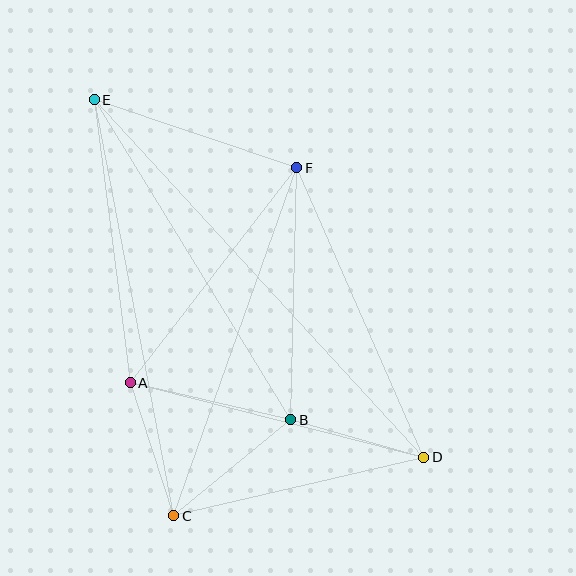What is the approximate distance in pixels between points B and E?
The distance between B and E is approximately 376 pixels.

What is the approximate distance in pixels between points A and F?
The distance between A and F is approximately 272 pixels.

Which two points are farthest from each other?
Points D and E are farthest from each other.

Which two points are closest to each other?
Points B and D are closest to each other.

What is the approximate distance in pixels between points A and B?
The distance between A and B is approximately 165 pixels.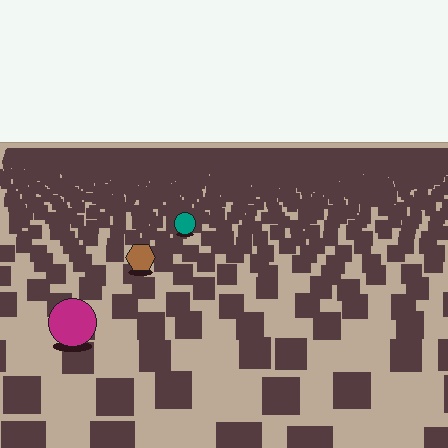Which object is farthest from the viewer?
The teal circle is farthest from the viewer. It appears smaller and the ground texture around it is denser.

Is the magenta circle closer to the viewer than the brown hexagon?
Yes. The magenta circle is closer — you can tell from the texture gradient: the ground texture is coarser near it.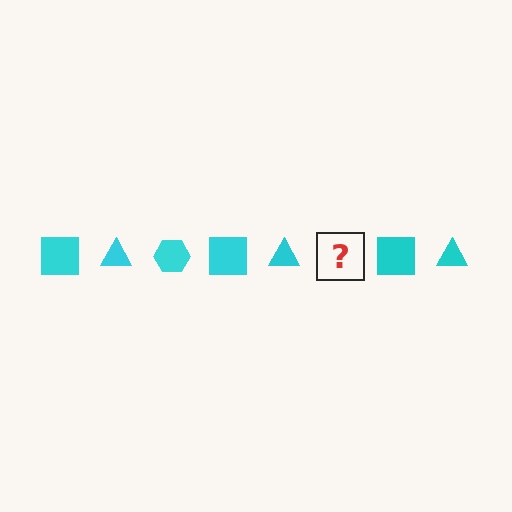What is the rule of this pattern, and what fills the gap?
The rule is that the pattern cycles through square, triangle, hexagon shapes in cyan. The gap should be filled with a cyan hexagon.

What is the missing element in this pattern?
The missing element is a cyan hexagon.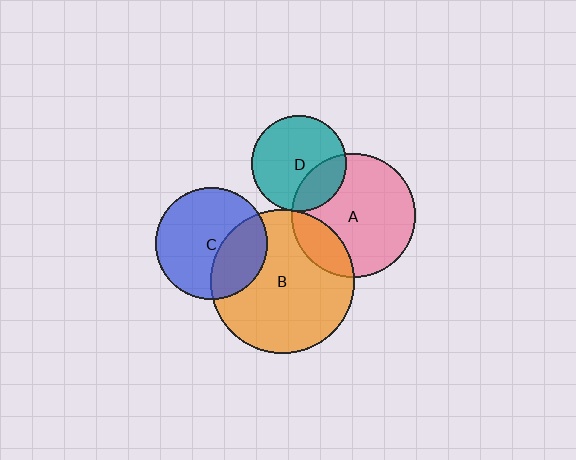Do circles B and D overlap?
Yes.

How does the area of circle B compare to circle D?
Approximately 2.3 times.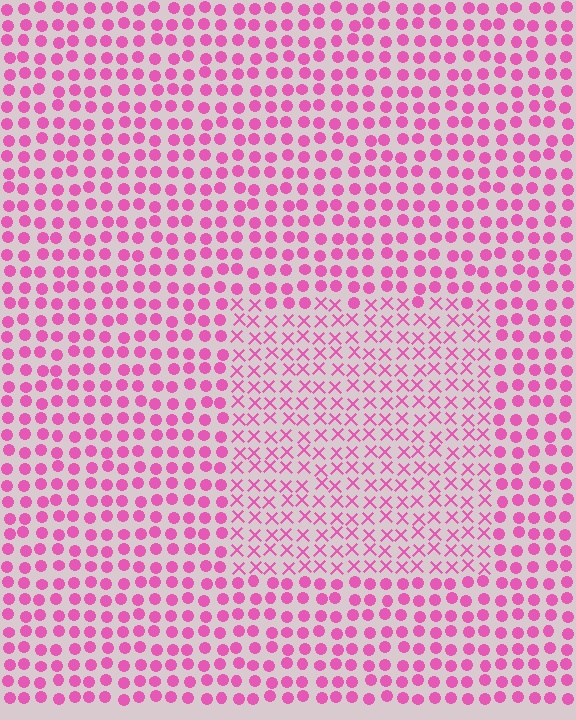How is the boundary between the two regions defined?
The boundary is defined by a change in element shape: X marks inside vs. circles outside. All elements share the same color and spacing.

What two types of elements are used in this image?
The image uses X marks inside the rectangle region and circles outside it.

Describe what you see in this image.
The image is filled with small pink elements arranged in a uniform grid. A rectangle-shaped region contains X marks, while the surrounding area contains circles. The boundary is defined purely by the change in element shape.